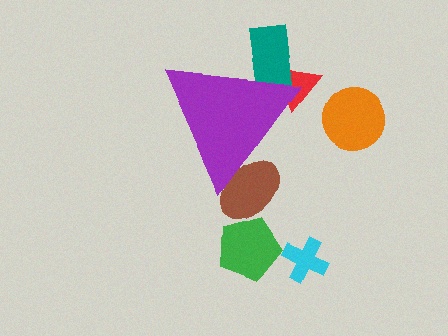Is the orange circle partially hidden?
No, the orange circle is fully visible.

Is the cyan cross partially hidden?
No, the cyan cross is fully visible.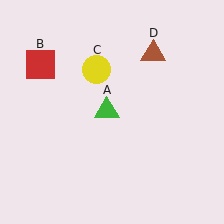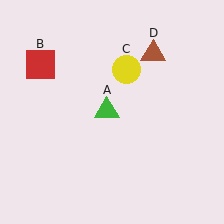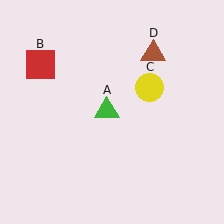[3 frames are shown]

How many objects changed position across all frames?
1 object changed position: yellow circle (object C).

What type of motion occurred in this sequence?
The yellow circle (object C) rotated clockwise around the center of the scene.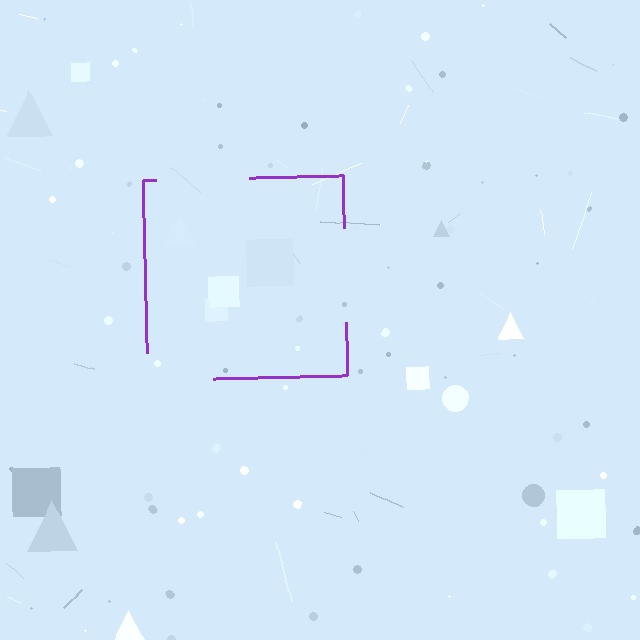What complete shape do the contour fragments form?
The contour fragments form a square.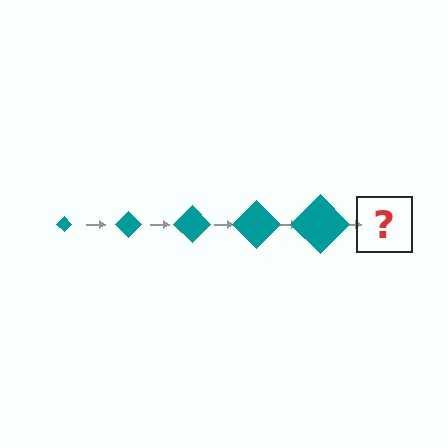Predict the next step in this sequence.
The next step is a teal diamond, larger than the previous one.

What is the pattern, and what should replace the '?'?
The pattern is that the diamond gets progressively larger each step. The '?' should be a teal diamond, larger than the previous one.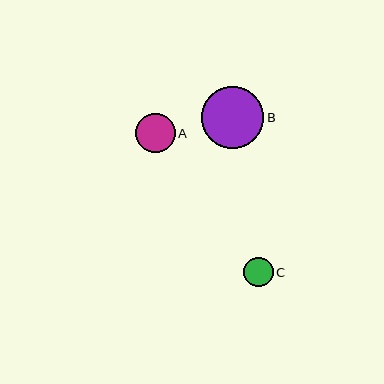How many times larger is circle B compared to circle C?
Circle B is approximately 2.1 times the size of circle C.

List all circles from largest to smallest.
From largest to smallest: B, A, C.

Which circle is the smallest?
Circle C is the smallest with a size of approximately 29 pixels.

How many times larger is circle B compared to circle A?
Circle B is approximately 1.6 times the size of circle A.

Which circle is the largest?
Circle B is the largest with a size of approximately 62 pixels.